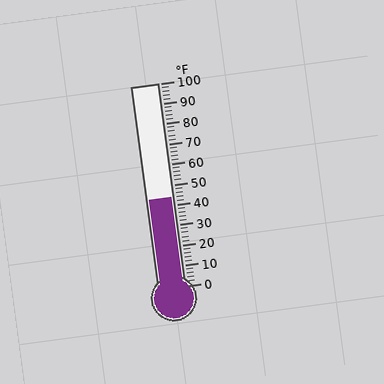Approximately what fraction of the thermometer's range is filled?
The thermometer is filled to approximately 45% of its range.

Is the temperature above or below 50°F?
The temperature is below 50°F.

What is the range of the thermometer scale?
The thermometer scale ranges from 0°F to 100°F.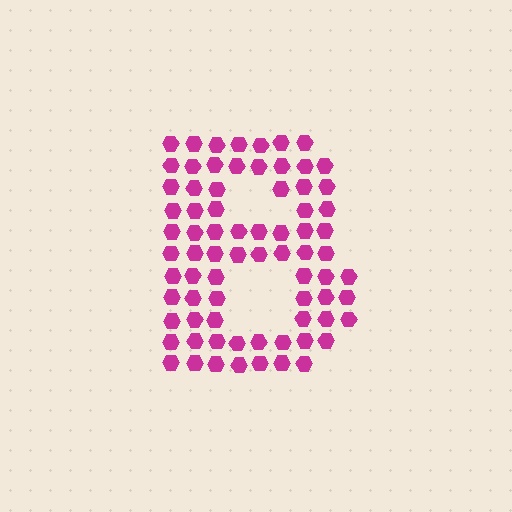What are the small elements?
The small elements are hexagons.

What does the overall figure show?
The overall figure shows the letter B.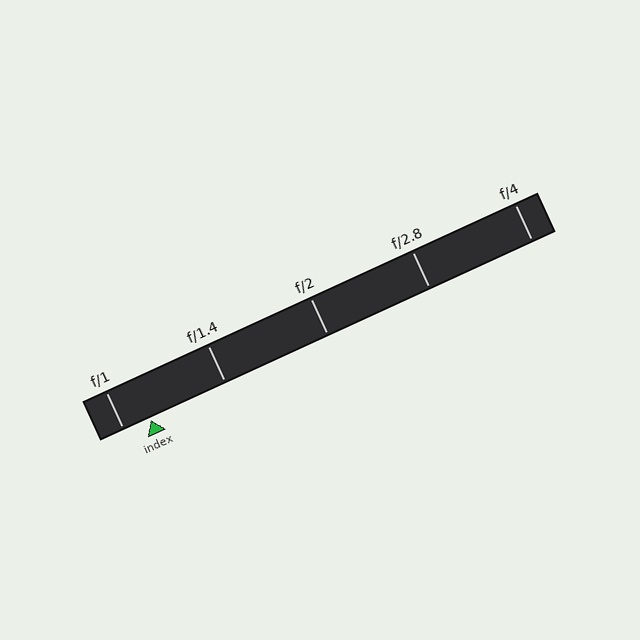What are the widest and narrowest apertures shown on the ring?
The widest aperture shown is f/1 and the narrowest is f/4.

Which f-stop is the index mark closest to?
The index mark is closest to f/1.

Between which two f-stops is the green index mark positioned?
The index mark is between f/1 and f/1.4.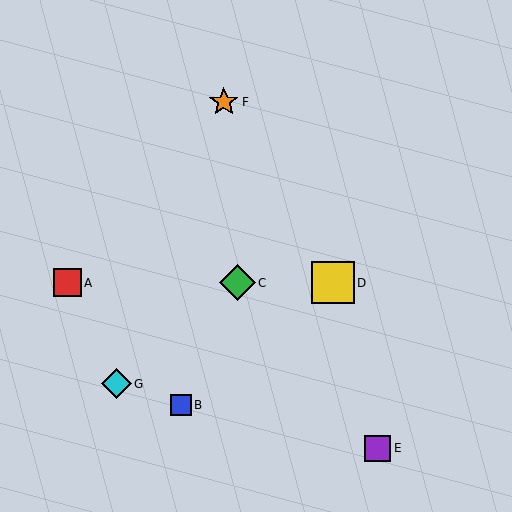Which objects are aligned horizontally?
Objects A, C, D are aligned horizontally.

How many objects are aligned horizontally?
3 objects (A, C, D) are aligned horizontally.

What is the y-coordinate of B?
Object B is at y≈405.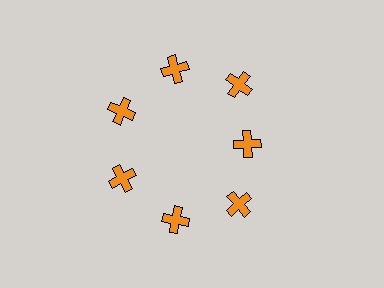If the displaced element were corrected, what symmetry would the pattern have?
It would have 7-fold rotational symmetry — the pattern would map onto itself every 51 degrees.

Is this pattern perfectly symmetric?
No. The 7 orange crosses are arranged in a ring, but one element near the 3 o'clock position is pulled inward toward the center, breaking the 7-fold rotational symmetry.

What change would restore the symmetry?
The symmetry would be restored by moving it outward, back onto the ring so that all 7 crosses sit at equal angles and equal distance from the center.